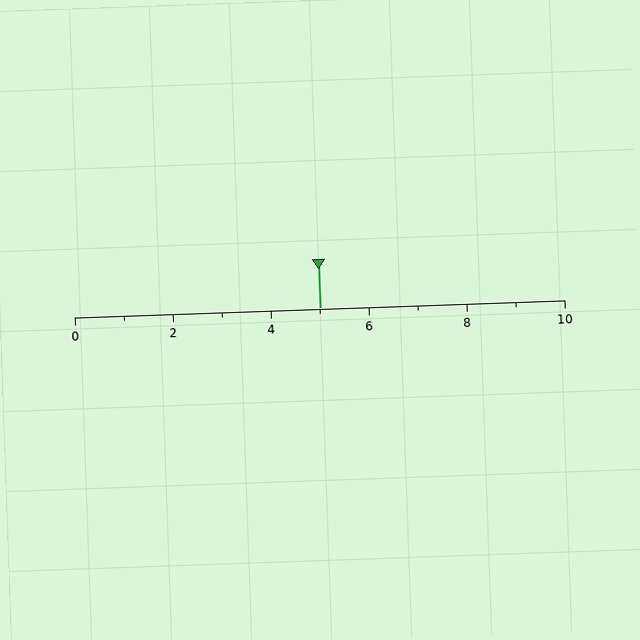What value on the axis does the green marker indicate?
The marker indicates approximately 5.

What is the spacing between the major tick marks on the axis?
The major ticks are spaced 2 apart.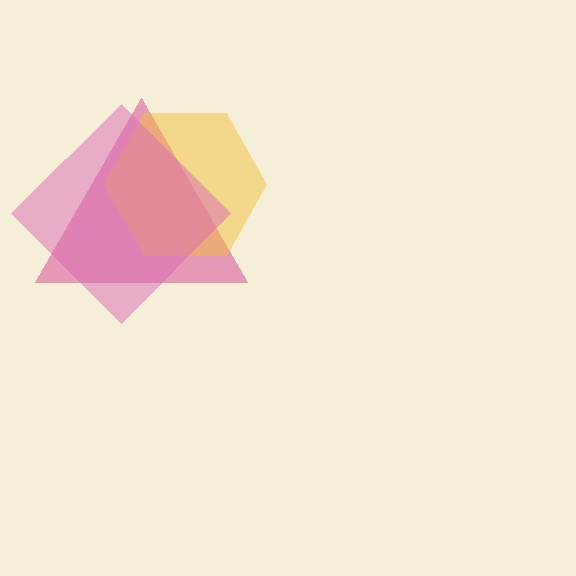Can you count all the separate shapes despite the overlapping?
Yes, there are 3 separate shapes.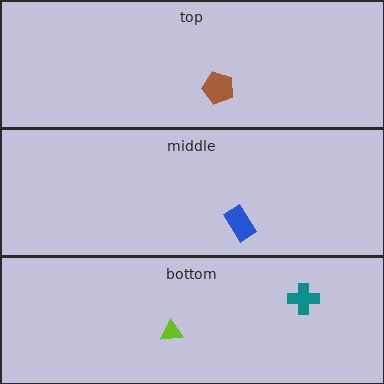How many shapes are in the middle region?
1.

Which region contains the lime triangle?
The bottom region.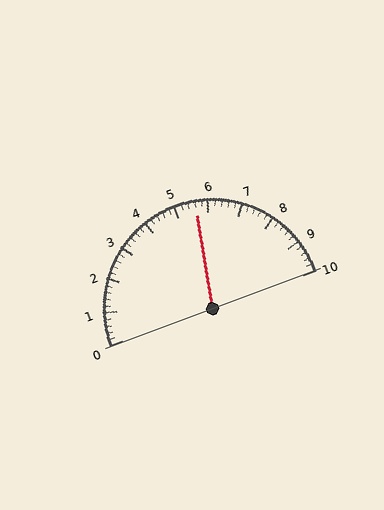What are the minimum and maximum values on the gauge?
The gauge ranges from 0 to 10.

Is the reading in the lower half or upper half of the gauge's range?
The reading is in the upper half of the range (0 to 10).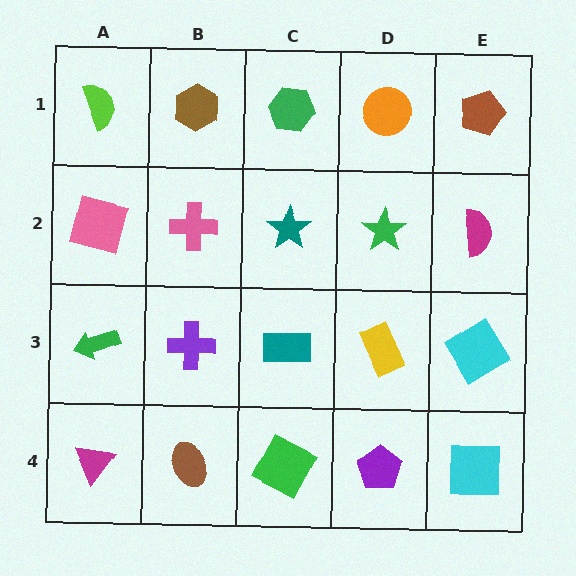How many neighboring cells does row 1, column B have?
3.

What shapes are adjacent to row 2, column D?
An orange circle (row 1, column D), a yellow rectangle (row 3, column D), a teal star (row 2, column C), a magenta semicircle (row 2, column E).